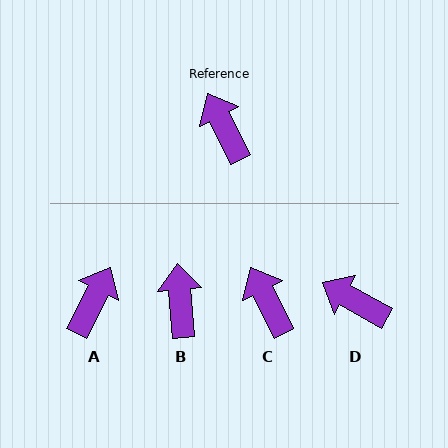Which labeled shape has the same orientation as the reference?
C.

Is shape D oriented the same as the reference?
No, it is off by about 35 degrees.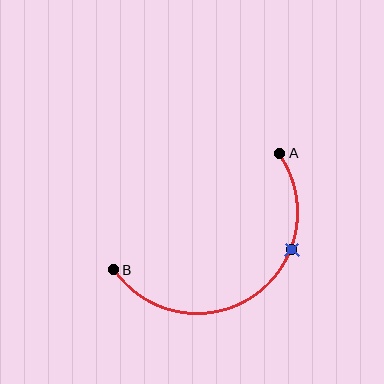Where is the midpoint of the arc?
The arc midpoint is the point on the curve farthest from the straight line joining A and B. It sits below and to the right of that line.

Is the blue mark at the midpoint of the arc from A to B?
No. The blue mark lies on the arc but is closer to endpoint A. The arc midpoint would be at the point on the curve equidistant along the arc from both A and B.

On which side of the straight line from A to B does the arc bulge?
The arc bulges below and to the right of the straight line connecting A and B.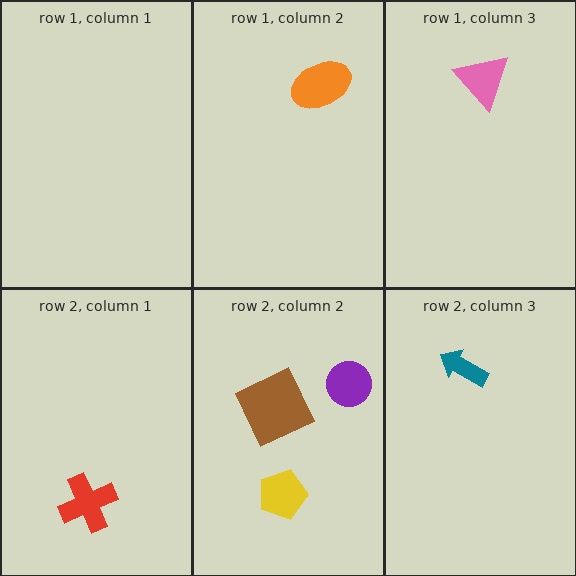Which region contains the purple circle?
The row 2, column 2 region.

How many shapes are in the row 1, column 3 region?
1.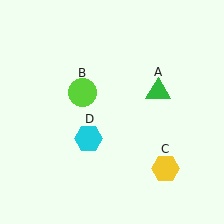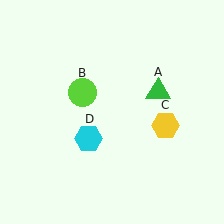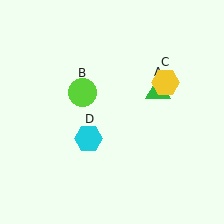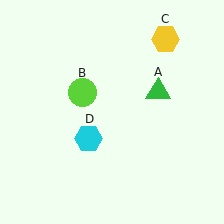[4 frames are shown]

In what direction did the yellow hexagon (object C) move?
The yellow hexagon (object C) moved up.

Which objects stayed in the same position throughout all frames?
Green triangle (object A) and lime circle (object B) and cyan hexagon (object D) remained stationary.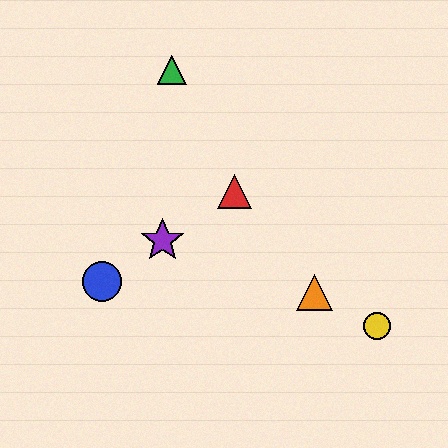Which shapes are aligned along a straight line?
The red triangle, the blue circle, the purple star are aligned along a straight line.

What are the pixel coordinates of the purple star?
The purple star is at (163, 241).